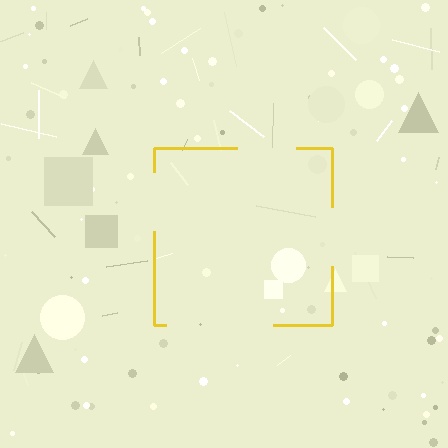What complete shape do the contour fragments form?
The contour fragments form a square.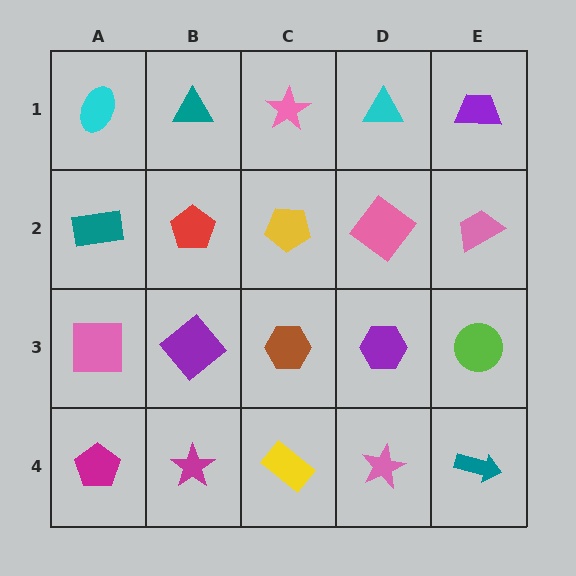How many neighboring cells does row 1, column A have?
2.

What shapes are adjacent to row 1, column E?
A pink trapezoid (row 2, column E), a cyan triangle (row 1, column D).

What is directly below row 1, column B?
A red pentagon.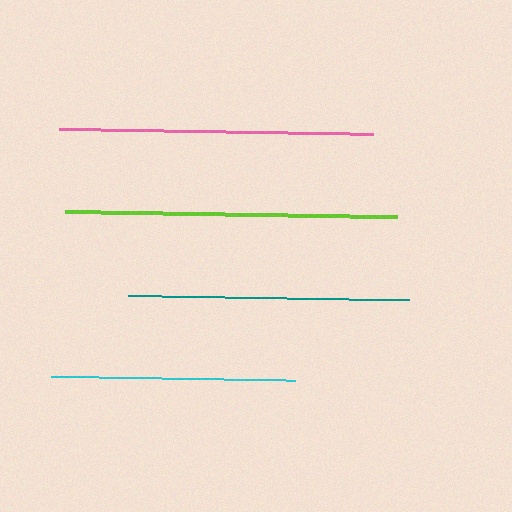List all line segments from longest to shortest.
From longest to shortest: lime, pink, teal, cyan.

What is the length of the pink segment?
The pink segment is approximately 315 pixels long.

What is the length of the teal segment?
The teal segment is approximately 281 pixels long.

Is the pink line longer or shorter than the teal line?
The pink line is longer than the teal line.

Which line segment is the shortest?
The cyan line is the shortest at approximately 244 pixels.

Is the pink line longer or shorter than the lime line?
The lime line is longer than the pink line.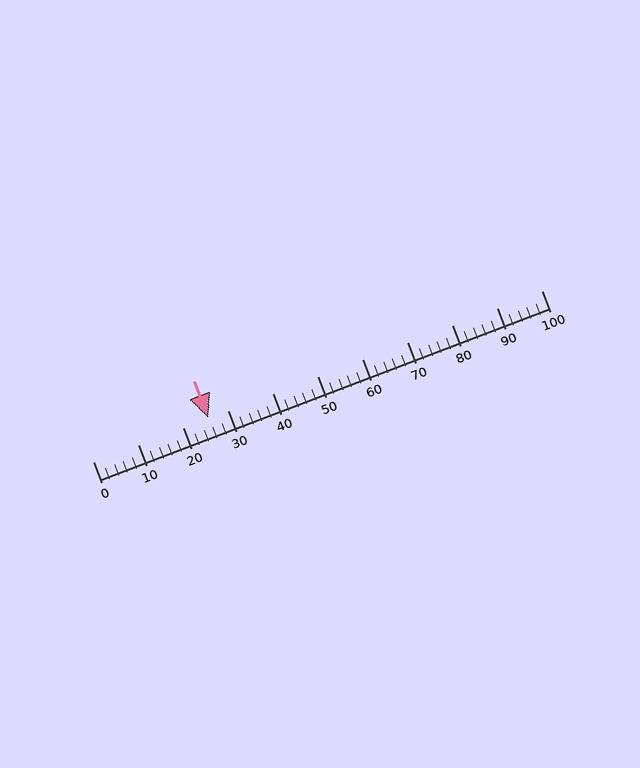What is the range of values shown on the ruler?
The ruler shows values from 0 to 100.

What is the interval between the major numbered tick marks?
The major tick marks are spaced 10 units apart.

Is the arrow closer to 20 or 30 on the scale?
The arrow is closer to 30.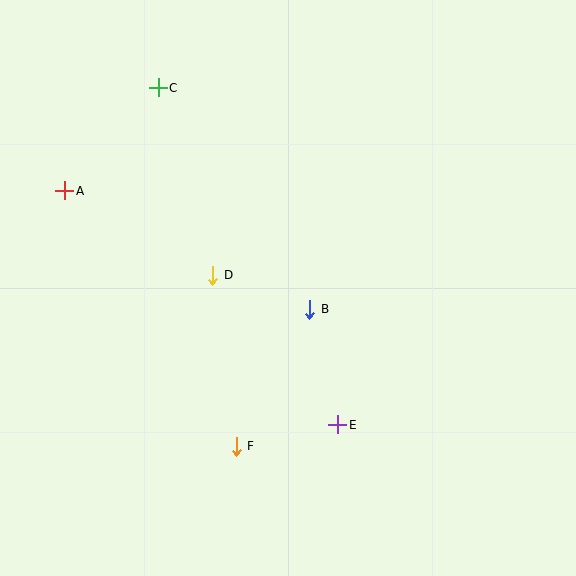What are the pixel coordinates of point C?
Point C is at (158, 88).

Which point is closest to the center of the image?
Point B at (310, 309) is closest to the center.